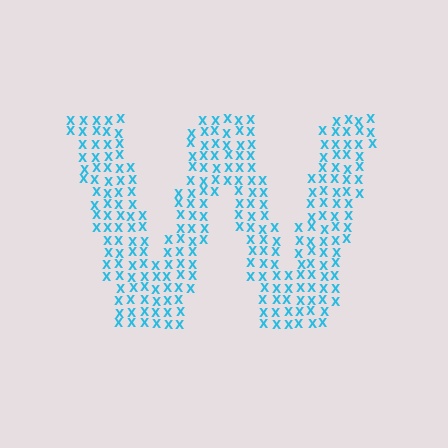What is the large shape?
The large shape is the letter W.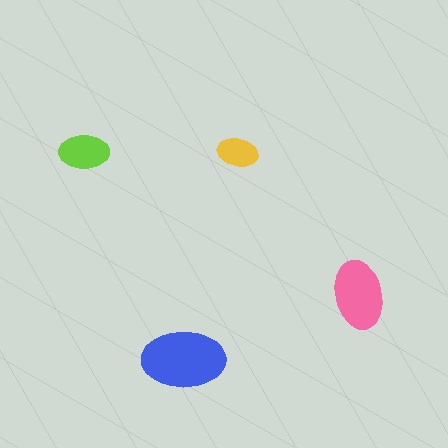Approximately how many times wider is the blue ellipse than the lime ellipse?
About 1.5 times wider.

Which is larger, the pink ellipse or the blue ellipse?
The blue one.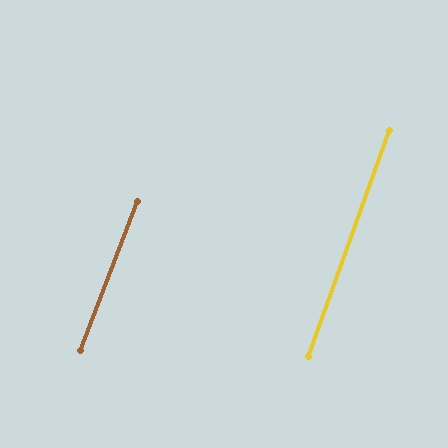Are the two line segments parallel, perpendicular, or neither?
Parallel — their directions differ by only 1.2°.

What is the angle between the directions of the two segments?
Approximately 1 degree.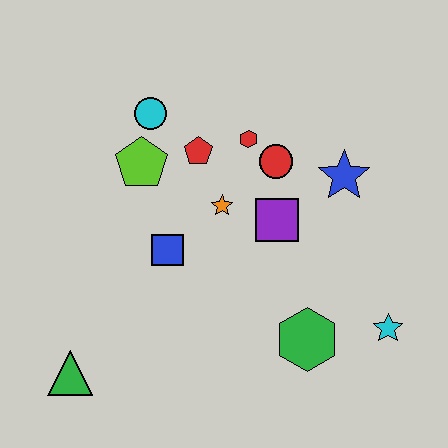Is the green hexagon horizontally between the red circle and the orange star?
No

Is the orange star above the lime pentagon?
No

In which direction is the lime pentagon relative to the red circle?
The lime pentagon is to the left of the red circle.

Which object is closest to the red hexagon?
The red circle is closest to the red hexagon.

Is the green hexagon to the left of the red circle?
No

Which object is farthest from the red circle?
The green triangle is farthest from the red circle.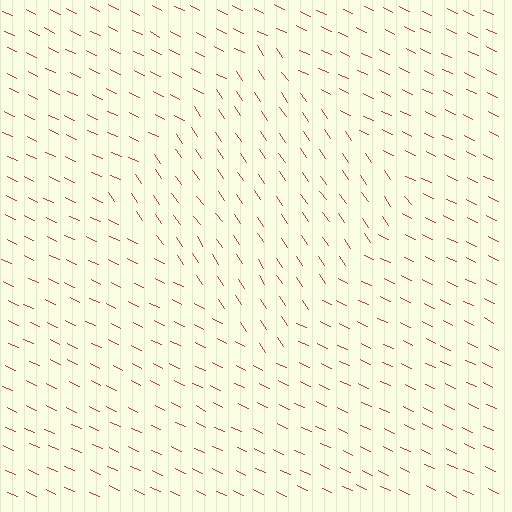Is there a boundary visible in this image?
Yes, there is a texture boundary formed by a change in line orientation.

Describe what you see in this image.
The image is filled with small red line segments. A diamond region in the image has lines oriented differently from the surrounding lines, creating a visible texture boundary.